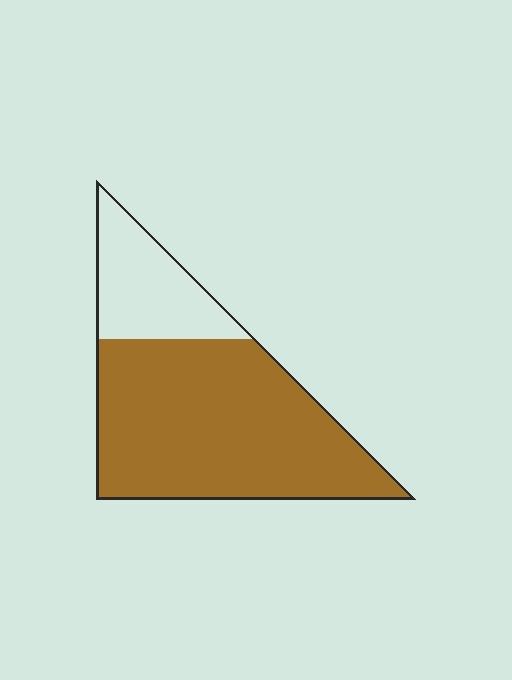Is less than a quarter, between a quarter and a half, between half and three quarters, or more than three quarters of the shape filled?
More than three quarters.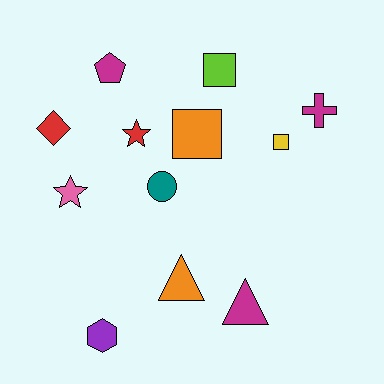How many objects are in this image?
There are 12 objects.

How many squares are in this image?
There are 3 squares.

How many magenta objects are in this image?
There are 3 magenta objects.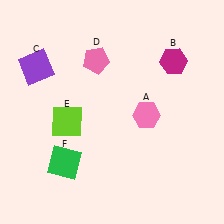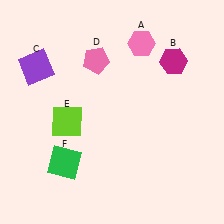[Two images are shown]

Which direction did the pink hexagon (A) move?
The pink hexagon (A) moved up.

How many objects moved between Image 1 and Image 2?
1 object moved between the two images.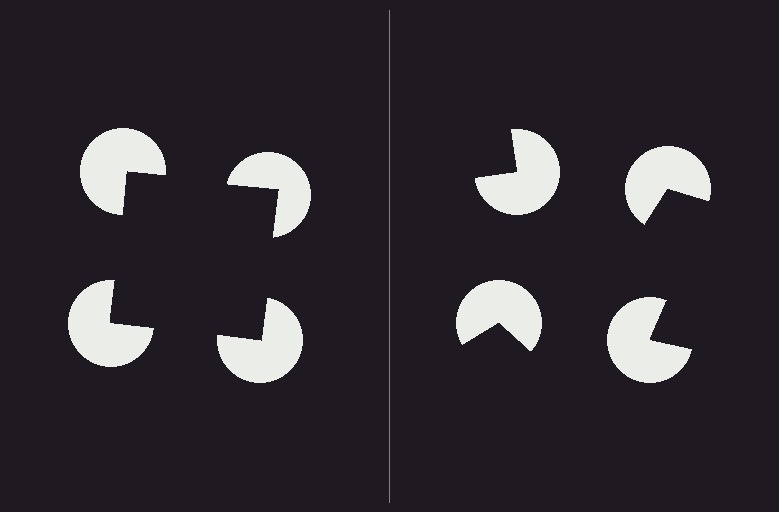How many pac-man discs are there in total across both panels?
8 — 4 on each side.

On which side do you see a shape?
An illusory square appears on the left side. On the right side the wedge cuts are rotated, so no coherent shape forms.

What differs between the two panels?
The pac-man discs are positioned identically on both sides; only the wedge orientations differ. On the left they align to a square; on the right they are misaligned.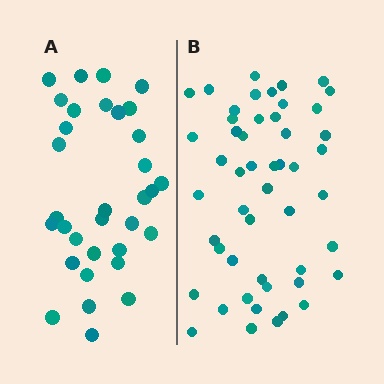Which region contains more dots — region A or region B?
Region B (the right region) has more dots.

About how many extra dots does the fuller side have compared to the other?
Region B has approximately 15 more dots than region A.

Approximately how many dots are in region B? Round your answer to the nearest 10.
About 50 dots.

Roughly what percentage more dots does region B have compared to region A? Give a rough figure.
About 50% more.